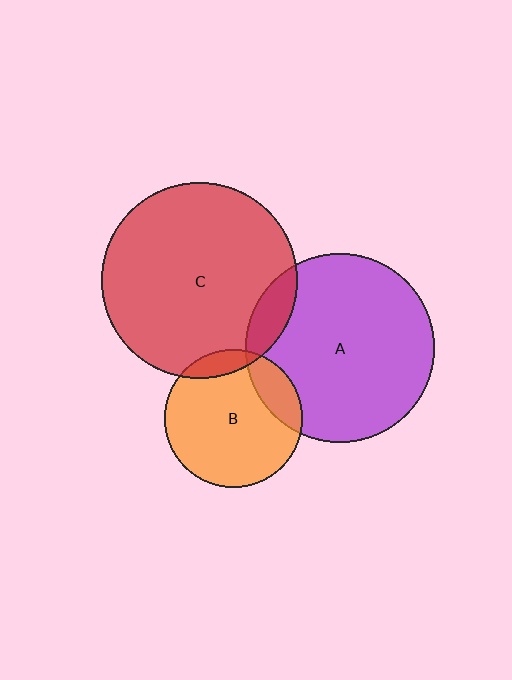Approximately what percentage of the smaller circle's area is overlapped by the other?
Approximately 10%.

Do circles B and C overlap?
Yes.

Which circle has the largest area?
Circle C (red).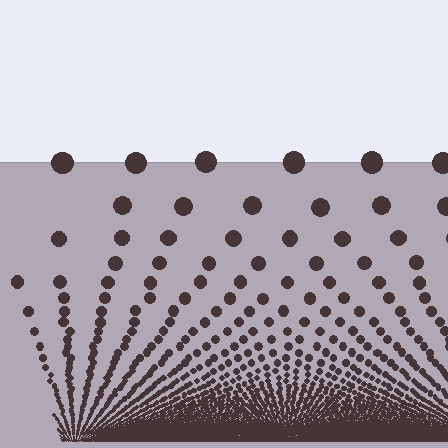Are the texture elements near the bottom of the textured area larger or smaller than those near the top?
Smaller. The gradient is inverted — elements near the bottom are smaller and denser.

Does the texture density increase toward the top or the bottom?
Density increases toward the bottom.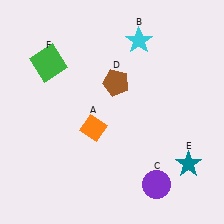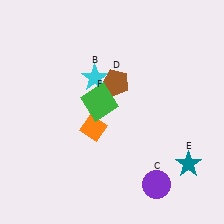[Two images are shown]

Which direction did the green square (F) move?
The green square (F) moved right.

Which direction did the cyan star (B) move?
The cyan star (B) moved left.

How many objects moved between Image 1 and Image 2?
2 objects moved between the two images.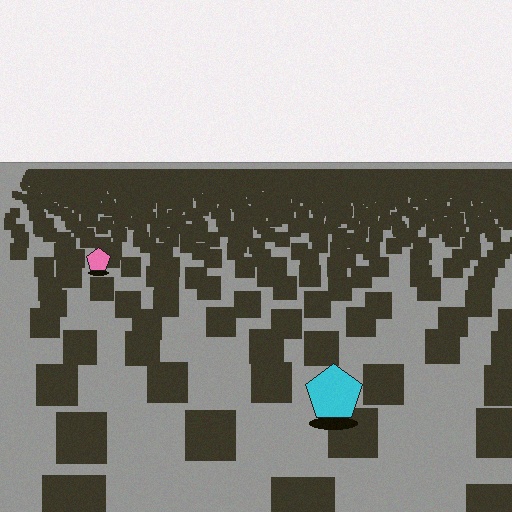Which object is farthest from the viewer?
The pink pentagon is farthest from the viewer. It appears smaller and the ground texture around it is denser.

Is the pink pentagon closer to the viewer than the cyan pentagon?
No. The cyan pentagon is closer — you can tell from the texture gradient: the ground texture is coarser near it.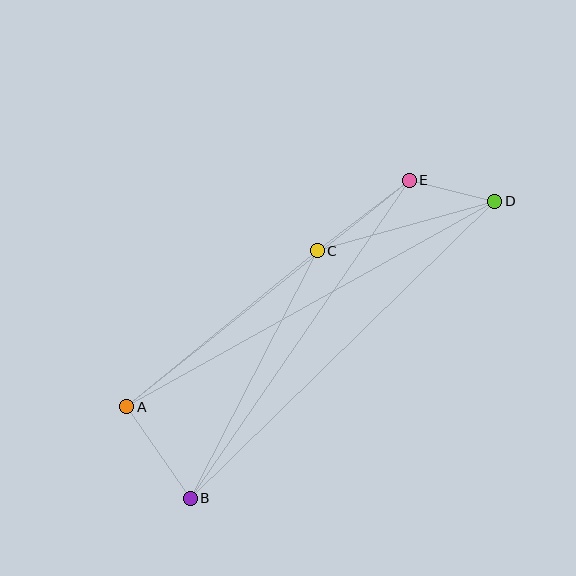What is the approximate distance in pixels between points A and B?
The distance between A and B is approximately 112 pixels.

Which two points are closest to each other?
Points D and E are closest to each other.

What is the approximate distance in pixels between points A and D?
The distance between A and D is approximately 421 pixels.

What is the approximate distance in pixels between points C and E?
The distance between C and E is approximately 116 pixels.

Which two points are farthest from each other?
Points B and D are farthest from each other.